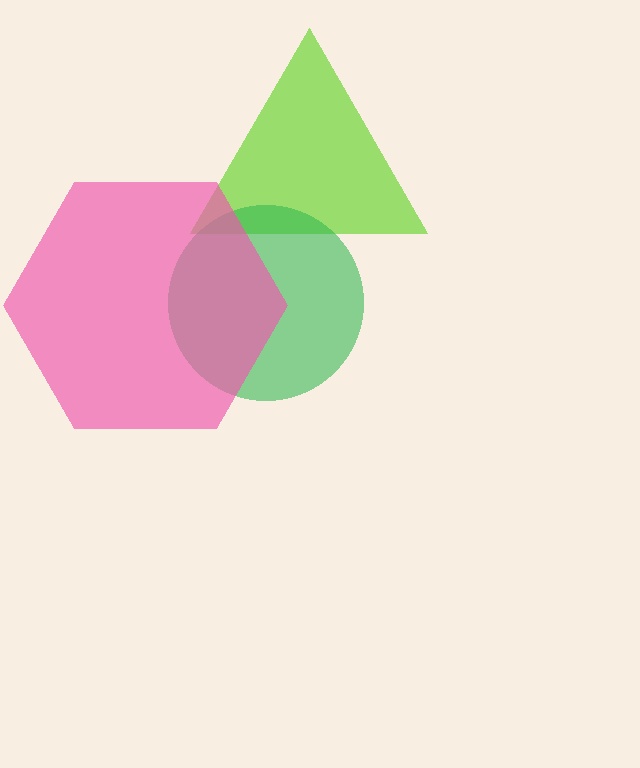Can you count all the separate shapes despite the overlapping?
Yes, there are 3 separate shapes.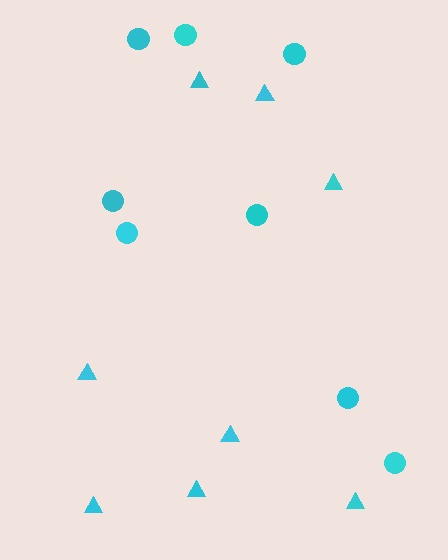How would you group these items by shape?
There are 2 groups: one group of circles (8) and one group of triangles (8).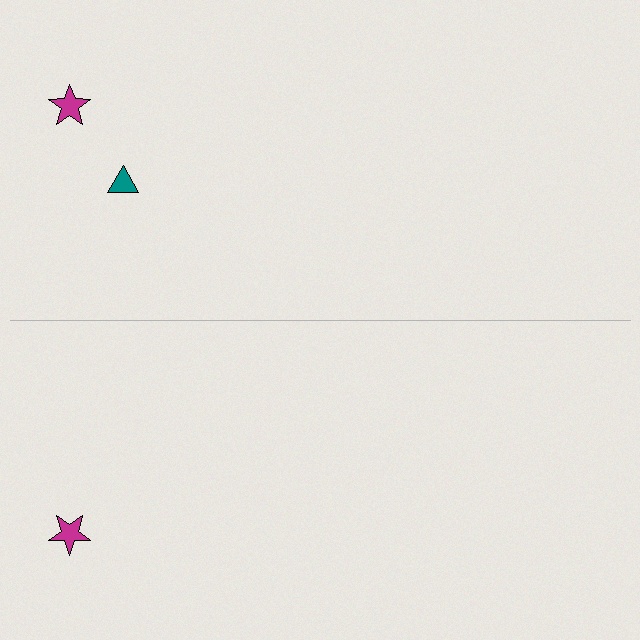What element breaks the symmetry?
A teal triangle is missing from the bottom side.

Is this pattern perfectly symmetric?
No, the pattern is not perfectly symmetric. A teal triangle is missing from the bottom side.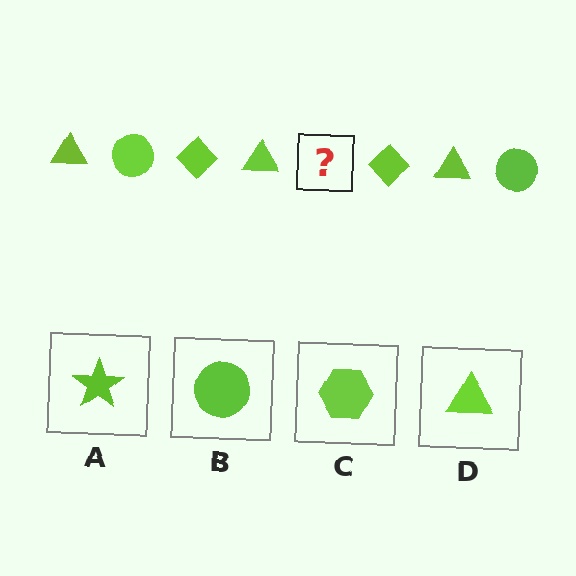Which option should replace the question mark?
Option B.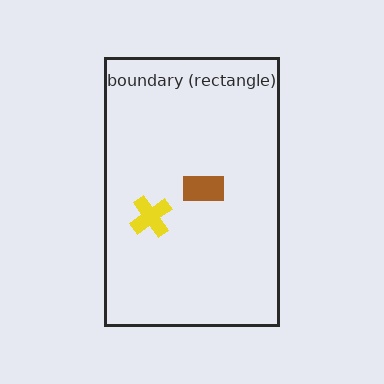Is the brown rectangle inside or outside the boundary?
Inside.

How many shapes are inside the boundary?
2 inside, 0 outside.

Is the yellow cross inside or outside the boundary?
Inside.